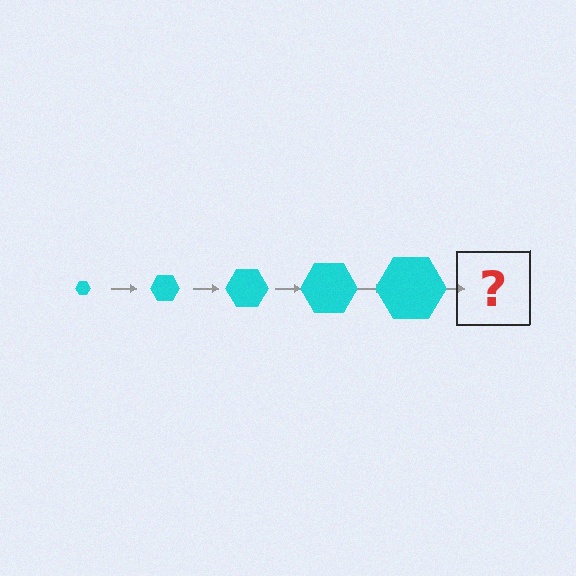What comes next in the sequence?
The next element should be a cyan hexagon, larger than the previous one.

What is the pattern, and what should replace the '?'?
The pattern is that the hexagon gets progressively larger each step. The '?' should be a cyan hexagon, larger than the previous one.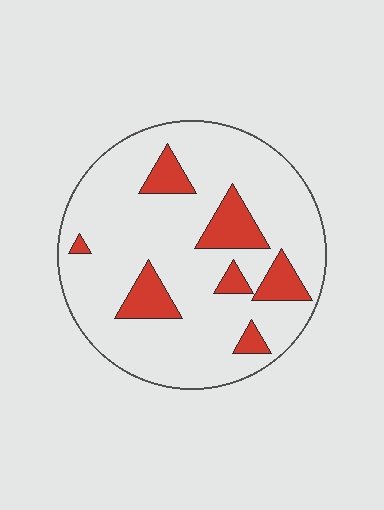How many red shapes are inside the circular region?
7.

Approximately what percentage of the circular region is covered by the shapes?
Approximately 15%.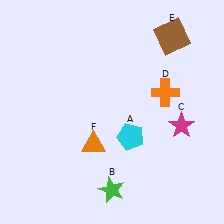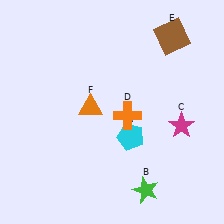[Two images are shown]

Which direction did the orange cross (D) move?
The orange cross (D) moved left.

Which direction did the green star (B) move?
The green star (B) moved right.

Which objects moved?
The objects that moved are: the green star (B), the orange cross (D), the orange triangle (F).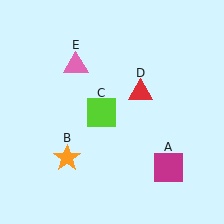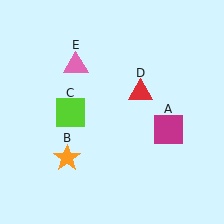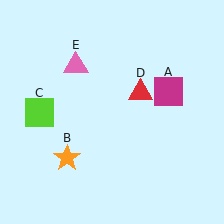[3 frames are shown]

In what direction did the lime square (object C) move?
The lime square (object C) moved left.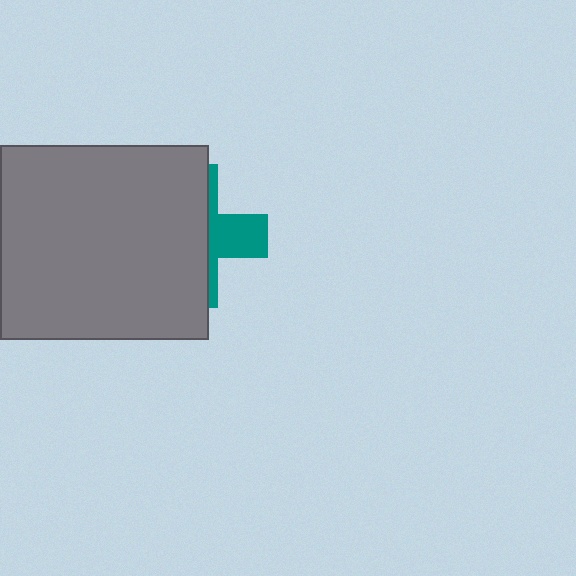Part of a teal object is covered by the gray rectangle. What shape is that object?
It is a cross.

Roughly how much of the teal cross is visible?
A small part of it is visible (roughly 31%).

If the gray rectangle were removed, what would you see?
You would see the complete teal cross.